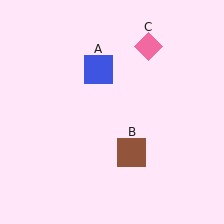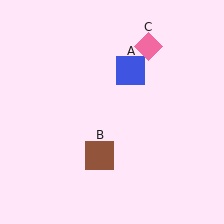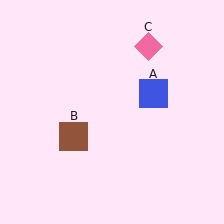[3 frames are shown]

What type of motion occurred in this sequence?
The blue square (object A), brown square (object B) rotated clockwise around the center of the scene.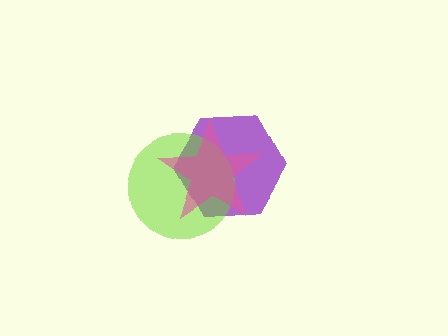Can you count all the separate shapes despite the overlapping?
Yes, there are 3 separate shapes.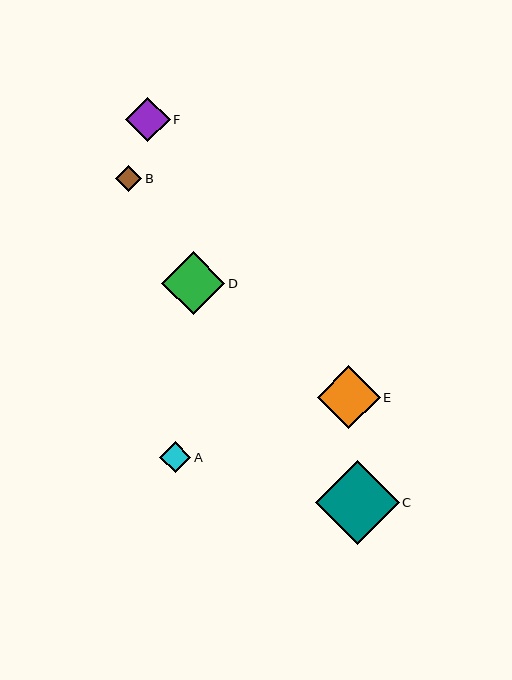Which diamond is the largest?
Diamond C is the largest with a size of approximately 84 pixels.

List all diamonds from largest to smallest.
From largest to smallest: C, D, E, F, A, B.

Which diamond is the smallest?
Diamond B is the smallest with a size of approximately 26 pixels.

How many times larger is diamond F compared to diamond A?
Diamond F is approximately 1.4 times the size of diamond A.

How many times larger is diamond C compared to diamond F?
Diamond C is approximately 1.9 times the size of diamond F.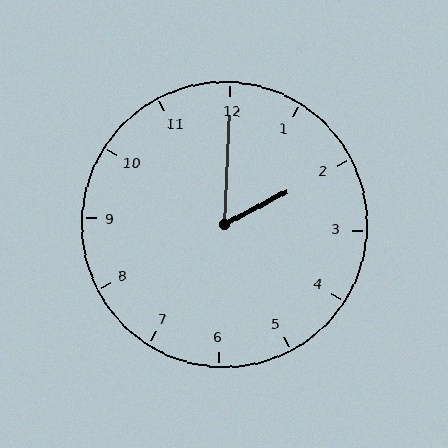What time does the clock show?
2:00.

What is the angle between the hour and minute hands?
Approximately 60 degrees.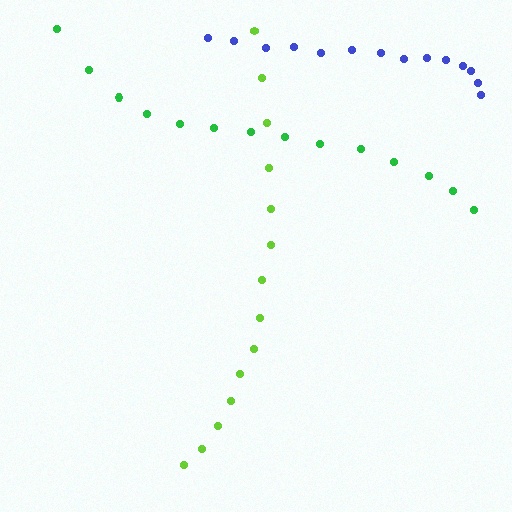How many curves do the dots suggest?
There are 3 distinct paths.